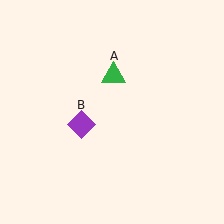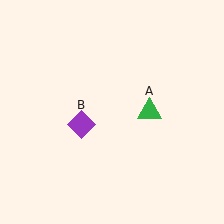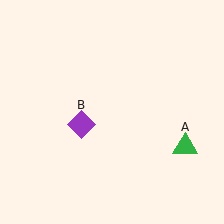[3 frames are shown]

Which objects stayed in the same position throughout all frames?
Purple diamond (object B) remained stationary.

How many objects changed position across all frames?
1 object changed position: green triangle (object A).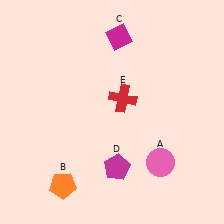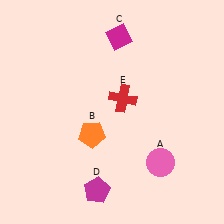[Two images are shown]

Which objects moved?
The objects that moved are: the orange pentagon (B), the magenta pentagon (D).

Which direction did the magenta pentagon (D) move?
The magenta pentagon (D) moved down.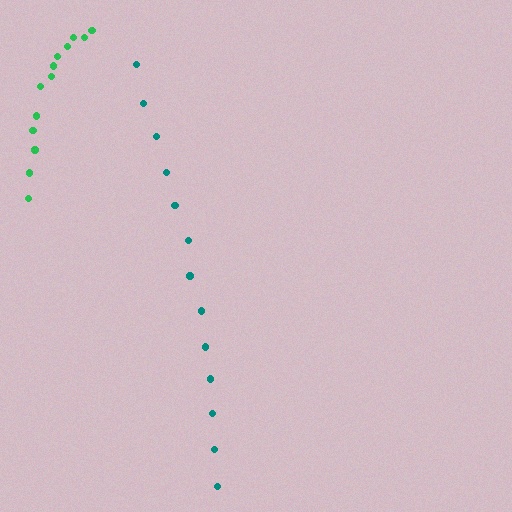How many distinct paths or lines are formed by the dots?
There are 2 distinct paths.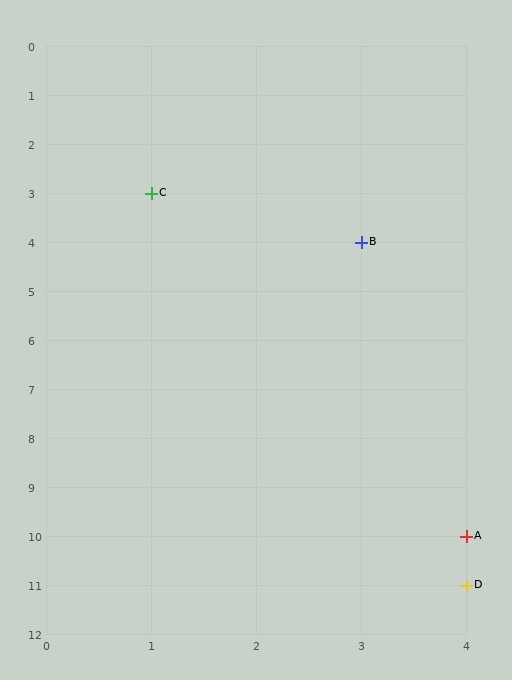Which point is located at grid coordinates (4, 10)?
Point A is at (4, 10).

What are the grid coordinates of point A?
Point A is at grid coordinates (4, 10).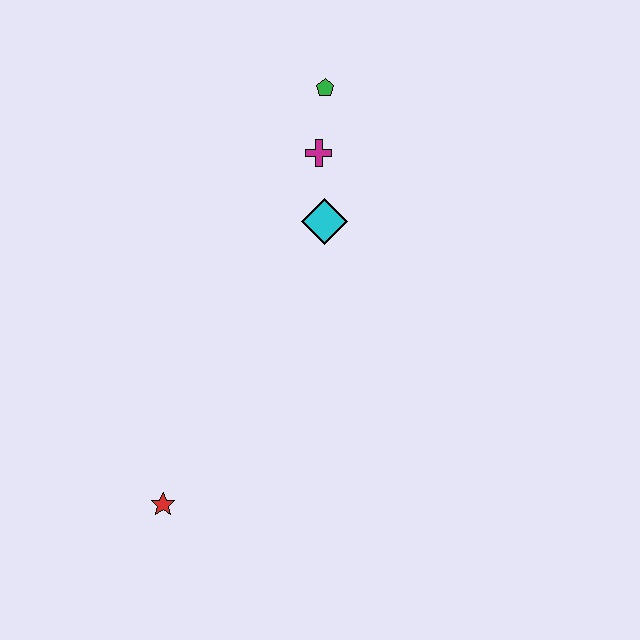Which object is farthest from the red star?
The green pentagon is farthest from the red star.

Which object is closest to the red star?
The cyan diamond is closest to the red star.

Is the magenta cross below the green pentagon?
Yes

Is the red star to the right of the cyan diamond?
No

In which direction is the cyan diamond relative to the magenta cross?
The cyan diamond is below the magenta cross.